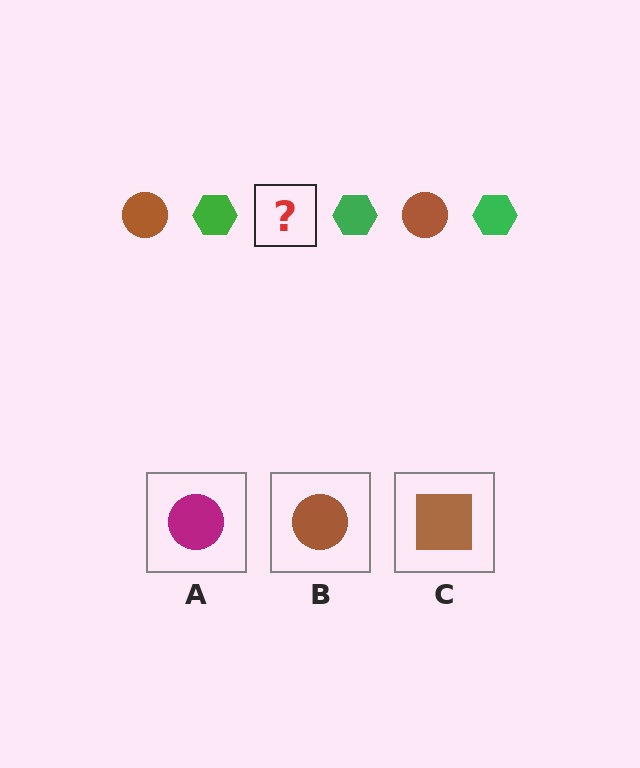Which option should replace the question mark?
Option B.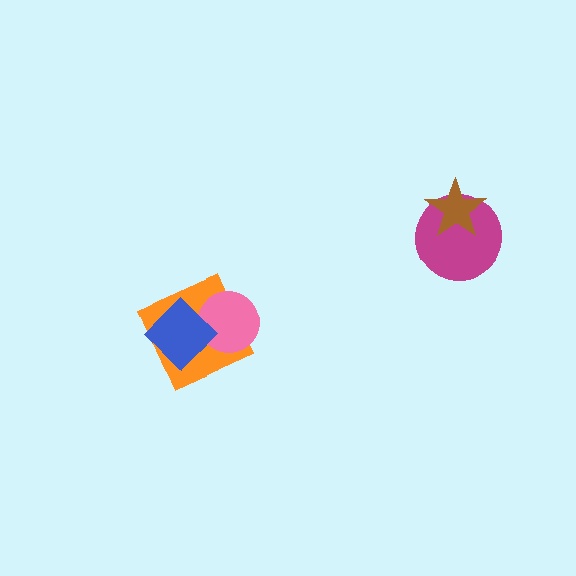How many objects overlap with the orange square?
2 objects overlap with the orange square.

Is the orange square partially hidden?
Yes, it is partially covered by another shape.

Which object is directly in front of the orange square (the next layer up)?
The pink circle is directly in front of the orange square.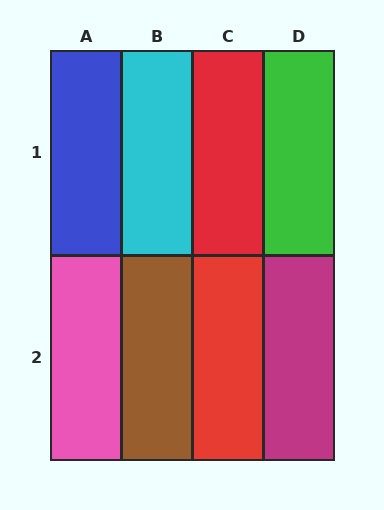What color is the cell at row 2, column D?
Magenta.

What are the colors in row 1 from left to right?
Blue, cyan, red, green.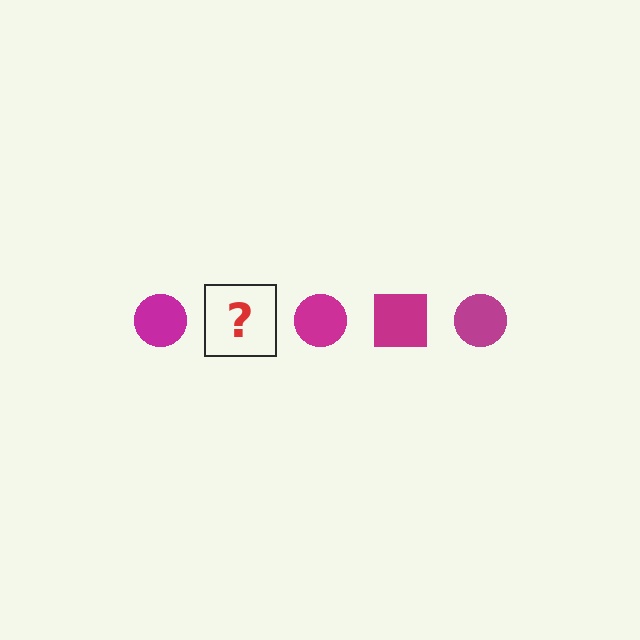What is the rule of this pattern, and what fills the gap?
The rule is that the pattern cycles through circle, square shapes in magenta. The gap should be filled with a magenta square.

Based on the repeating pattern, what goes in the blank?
The blank should be a magenta square.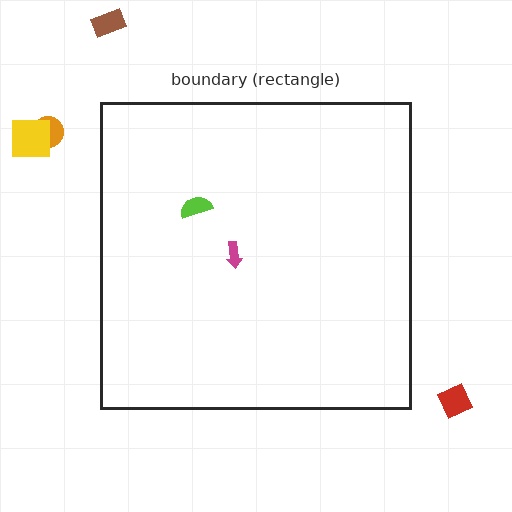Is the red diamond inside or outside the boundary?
Outside.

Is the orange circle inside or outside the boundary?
Outside.